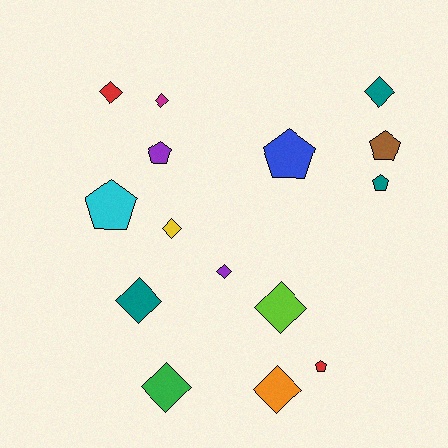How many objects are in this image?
There are 15 objects.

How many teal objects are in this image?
There are 3 teal objects.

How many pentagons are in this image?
There are 6 pentagons.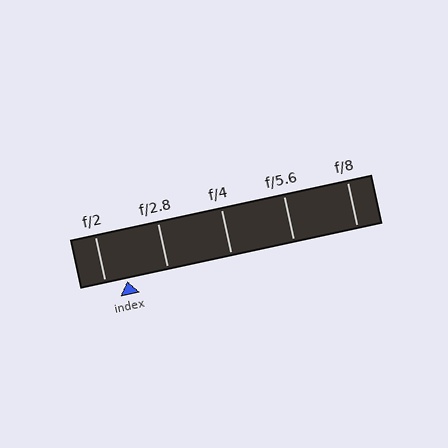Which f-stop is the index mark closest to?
The index mark is closest to f/2.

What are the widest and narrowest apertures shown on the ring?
The widest aperture shown is f/2 and the narrowest is f/8.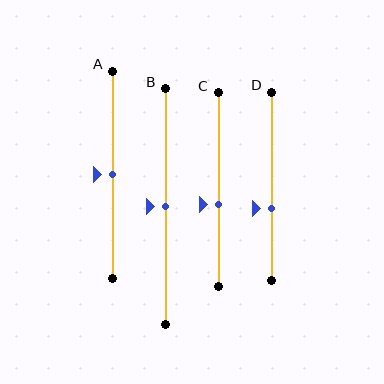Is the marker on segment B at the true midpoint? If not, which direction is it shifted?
Yes, the marker on segment B is at the true midpoint.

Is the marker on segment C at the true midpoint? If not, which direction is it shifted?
No, the marker on segment C is shifted downward by about 8% of the segment length.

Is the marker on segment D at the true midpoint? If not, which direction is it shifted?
No, the marker on segment D is shifted downward by about 12% of the segment length.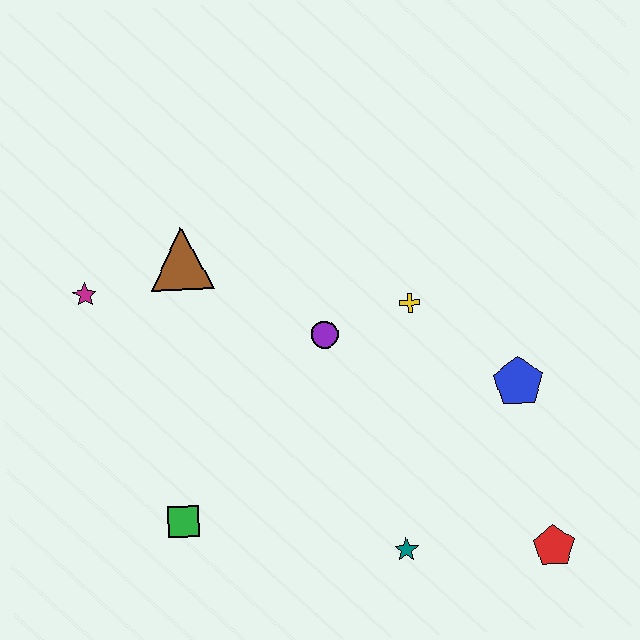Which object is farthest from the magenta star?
The red pentagon is farthest from the magenta star.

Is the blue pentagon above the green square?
Yes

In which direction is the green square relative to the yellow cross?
The green square is to the left of the yellow cross.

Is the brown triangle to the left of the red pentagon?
Yes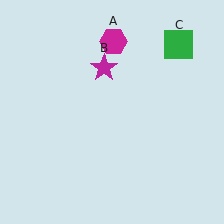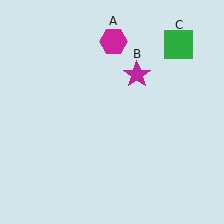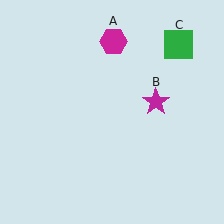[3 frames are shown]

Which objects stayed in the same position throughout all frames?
Magenta hexagon (object A) and green square (object C) remained stationary.